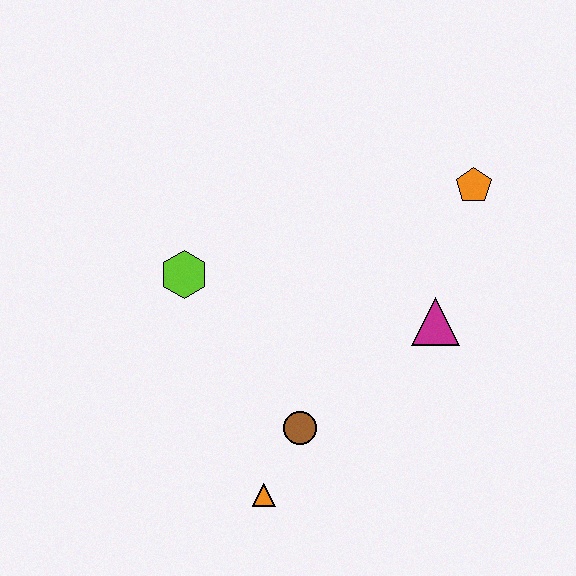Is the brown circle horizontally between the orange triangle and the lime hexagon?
No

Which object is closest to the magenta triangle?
The orange pentagon is closest to the magenta triangle.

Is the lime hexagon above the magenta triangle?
Yes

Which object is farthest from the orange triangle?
The orange pentagon is farthest from the orange triangle.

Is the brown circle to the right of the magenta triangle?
No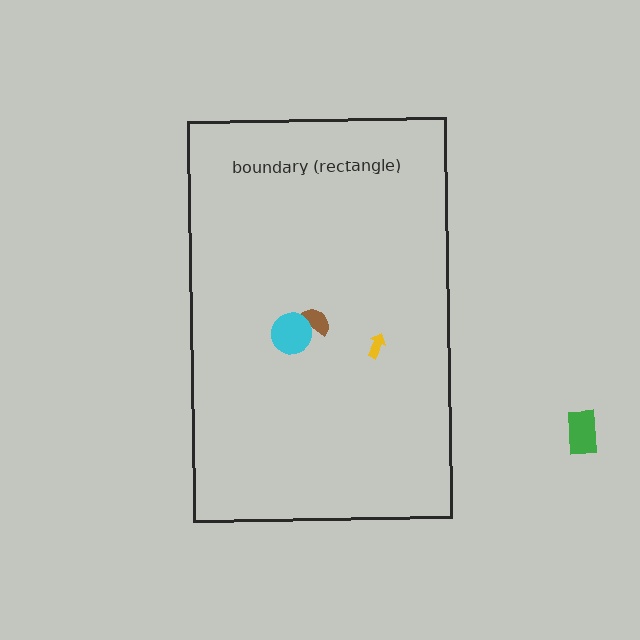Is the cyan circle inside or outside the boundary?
Inside.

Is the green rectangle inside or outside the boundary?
Outside.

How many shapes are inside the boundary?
3 inside, 1 outside.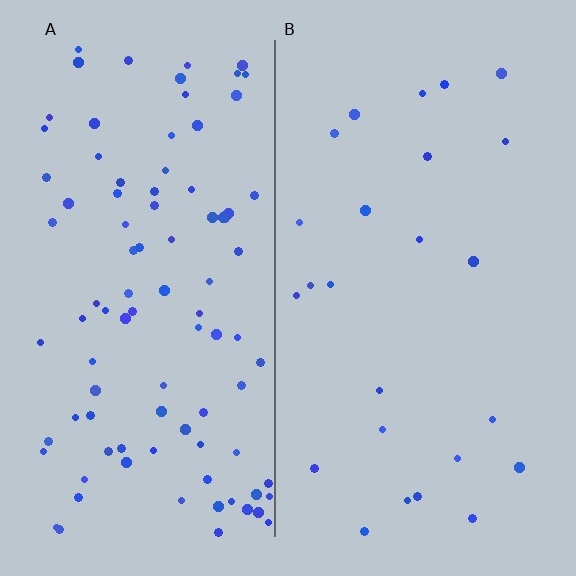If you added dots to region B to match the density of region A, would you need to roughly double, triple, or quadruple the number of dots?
Approximately quadruple.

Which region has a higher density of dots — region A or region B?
A (the left).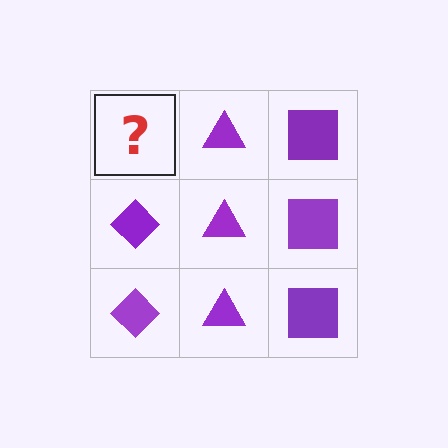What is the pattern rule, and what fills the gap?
The rule is that each column has a consistent shape. The gap should be filled with a purple diamond.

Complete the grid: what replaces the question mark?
The question mark should be replaced with a purple diamond.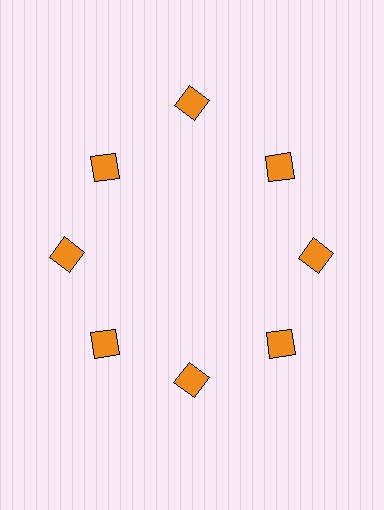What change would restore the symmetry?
The symmetry would be restored by moving it inward, back onto the ring so that all 8 squares sit at equal angles and equal distance from the center.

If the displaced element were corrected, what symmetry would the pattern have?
It would have 8-fold rotational symmetry — the pattern would map onto itself every 45 degrees.